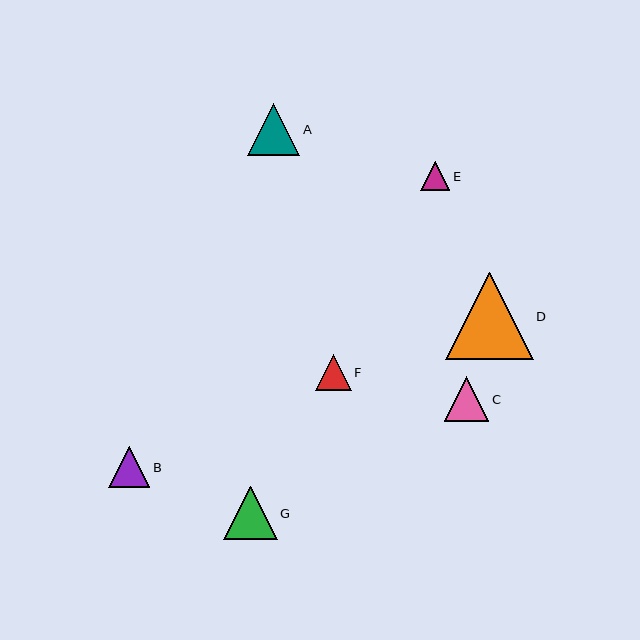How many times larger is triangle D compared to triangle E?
Triangle D is approximately 3.0 times the size of triangle E.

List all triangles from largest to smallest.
From largest to smallest: D, G, A, C, B, F, E.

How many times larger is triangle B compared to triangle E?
Triangle B is approximately 1.4 times the size of triangle E.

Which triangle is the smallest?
Triangle E is the smallest with a size of approximately 29 pixels.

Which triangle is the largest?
Triangle D is the largest with a size of approximately 87 pixels.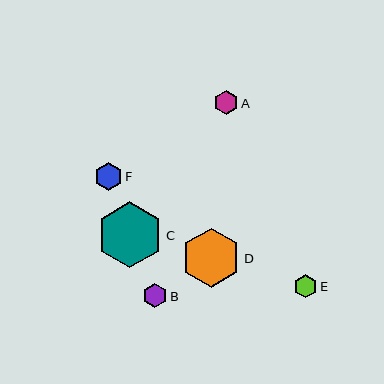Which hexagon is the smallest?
Hexagon B is the smallest with a size of approximately 24 pixels.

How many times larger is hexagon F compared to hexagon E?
Hexagon F is approximately 1.1 times the size of hexagon E.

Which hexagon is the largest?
Hexagon C is the largest with a size of approximately 66 pixels.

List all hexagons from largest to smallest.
From largest to smallest: C, D, F, A, E, B.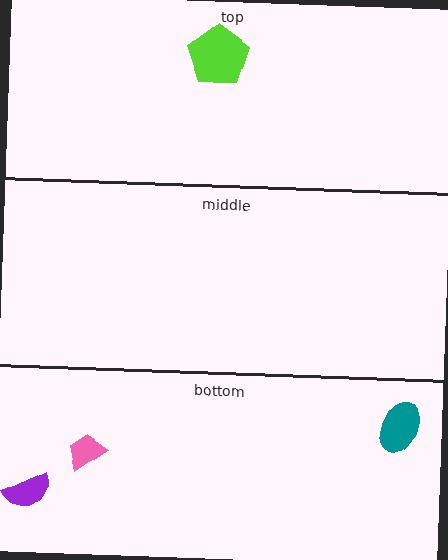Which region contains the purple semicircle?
The bottom region.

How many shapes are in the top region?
1.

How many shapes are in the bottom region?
3.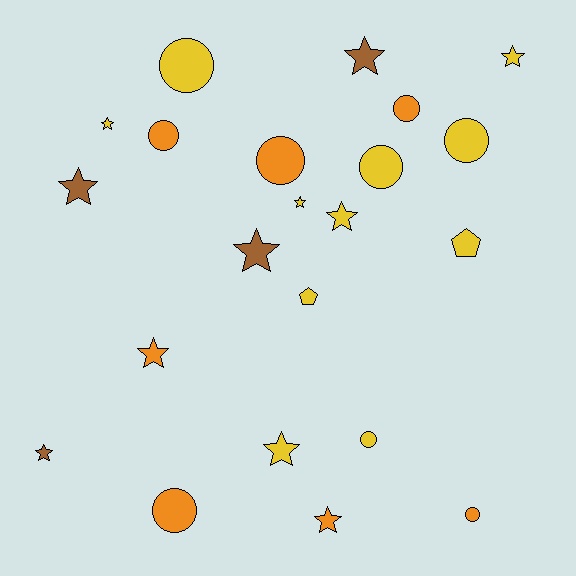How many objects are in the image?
There are 22 objects.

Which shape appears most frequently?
Star, with 11 objects.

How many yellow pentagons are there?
There are 2 yellow pentagons.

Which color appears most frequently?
Yellow, with 11 objects.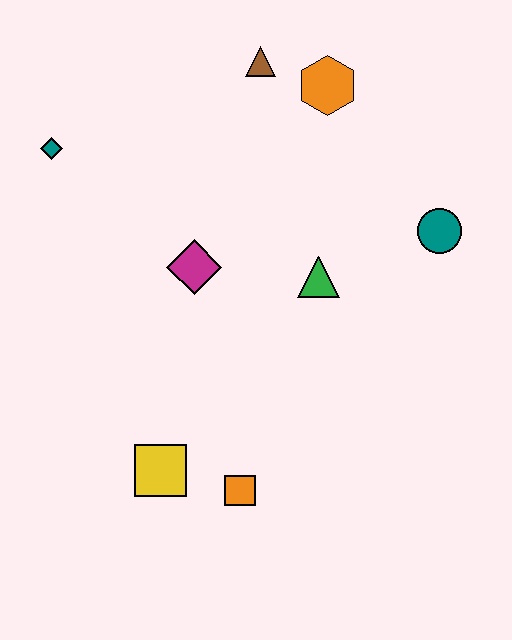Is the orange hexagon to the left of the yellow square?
No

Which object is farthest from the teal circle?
The teal diamond is farthest from the teal circle.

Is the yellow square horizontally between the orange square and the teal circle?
No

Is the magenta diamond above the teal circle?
No